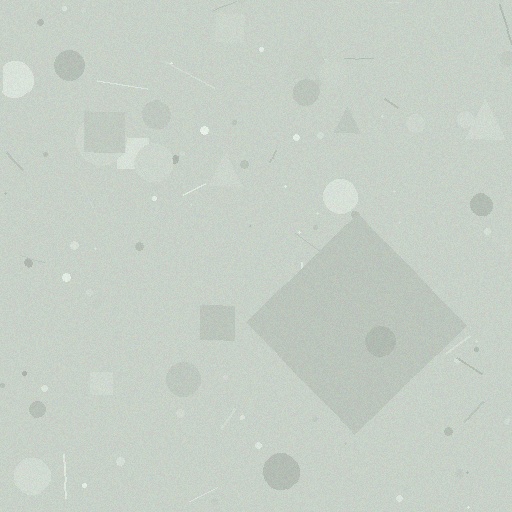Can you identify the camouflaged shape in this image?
The camouflaged shape is a diamond.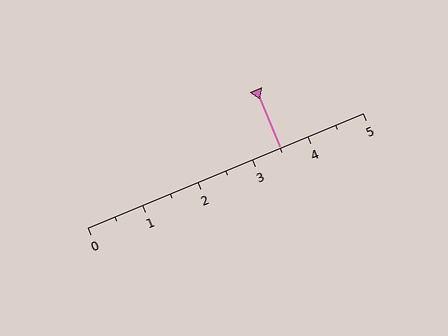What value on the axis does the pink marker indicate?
The marker indicates approximately 3.5.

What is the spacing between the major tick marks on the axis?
The major ticks are spaced 1 apart.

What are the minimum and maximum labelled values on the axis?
The axis runs from 0 to 5.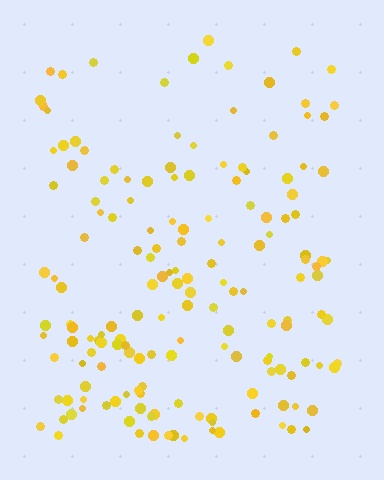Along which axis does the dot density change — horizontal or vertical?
Vertical.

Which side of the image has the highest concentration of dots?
The bottom.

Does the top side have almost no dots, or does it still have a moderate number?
Still a moderate number, just noticeably fewer than the bottom.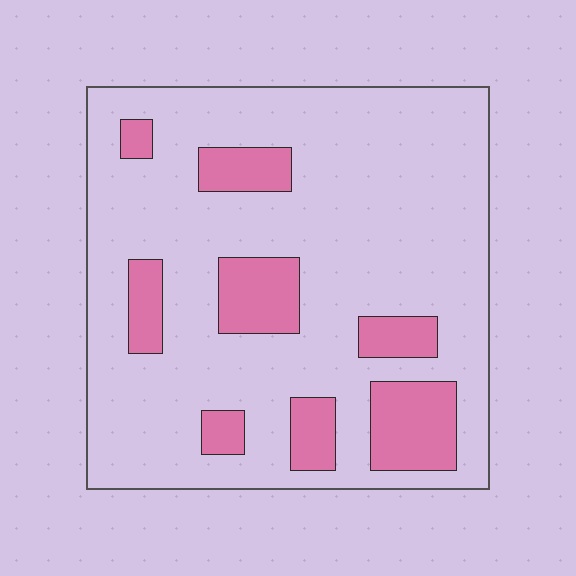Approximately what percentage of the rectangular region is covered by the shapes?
Approximately 20%.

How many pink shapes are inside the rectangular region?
8.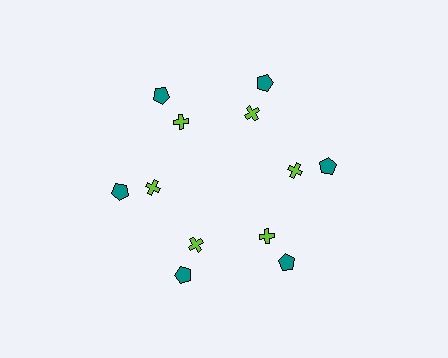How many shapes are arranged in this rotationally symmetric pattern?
There are 12 shapes, arranged in 6 groups of 2.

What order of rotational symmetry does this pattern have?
This pattern has 6-fold rotational symmetry.